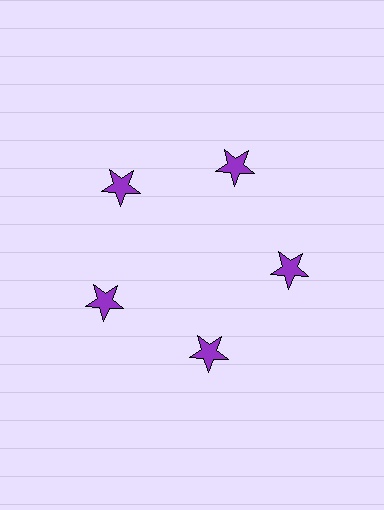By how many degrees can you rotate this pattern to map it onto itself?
The pattern maps onto itself every 72 degrees of rotation.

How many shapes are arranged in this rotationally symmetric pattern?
There are 5 shapes, arranged in 5 groups of 1.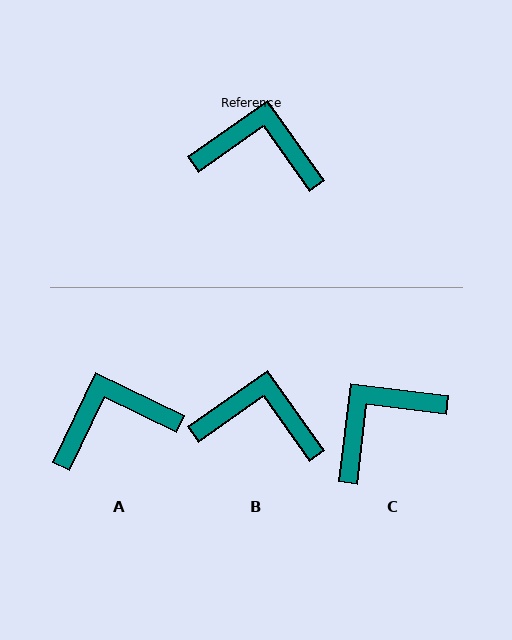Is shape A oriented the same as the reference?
No, it is off by about 29 degrees.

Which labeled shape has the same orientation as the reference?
B.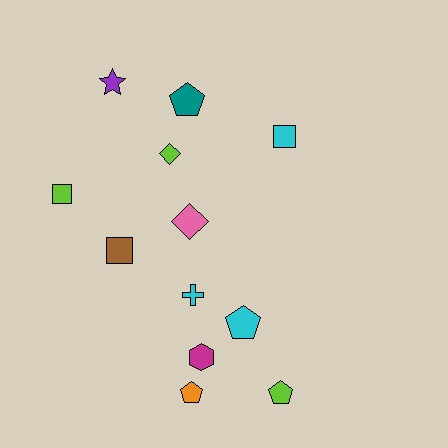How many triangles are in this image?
There are no triangles.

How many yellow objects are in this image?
There are no yellow objects.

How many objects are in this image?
There are 12 objects.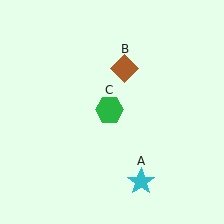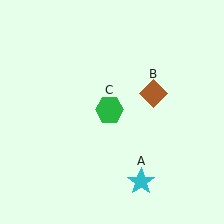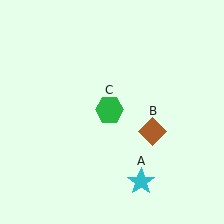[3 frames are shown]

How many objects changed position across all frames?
1 object changed position: brown diamond (object B).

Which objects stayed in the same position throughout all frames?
Cyan star (object A) and green hexagon (object C) remained stationary.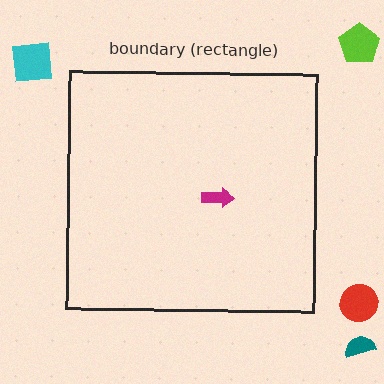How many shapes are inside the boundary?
1 inside, 4 outside.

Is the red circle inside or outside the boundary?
Outside.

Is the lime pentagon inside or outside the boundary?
Outside.